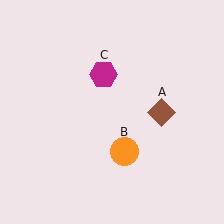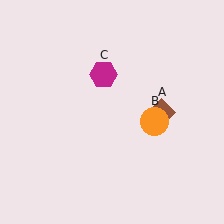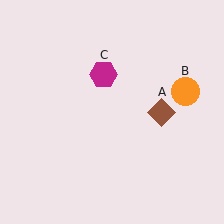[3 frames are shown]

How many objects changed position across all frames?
1 object changed position: orange circle (object B).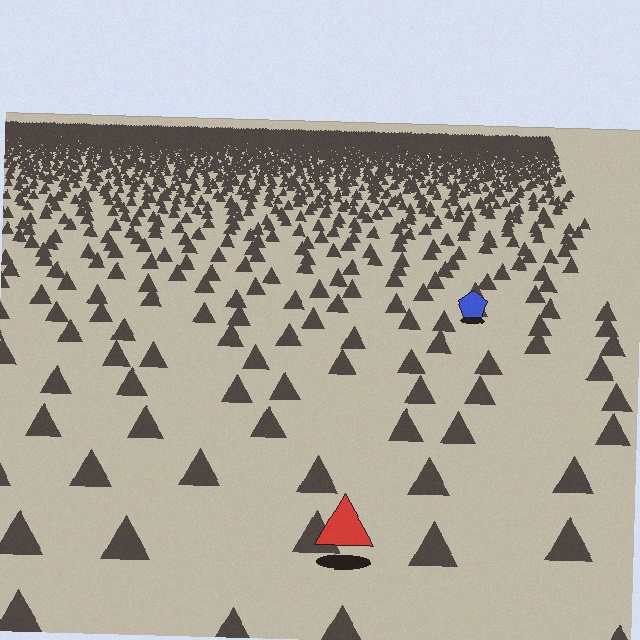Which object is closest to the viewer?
The red triangle is closest. The texture marks near it are larger and more spread out.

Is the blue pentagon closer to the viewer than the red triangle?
No. The red triangle is closer — you can tell from the texture gradient: the ground texture is coarser near it.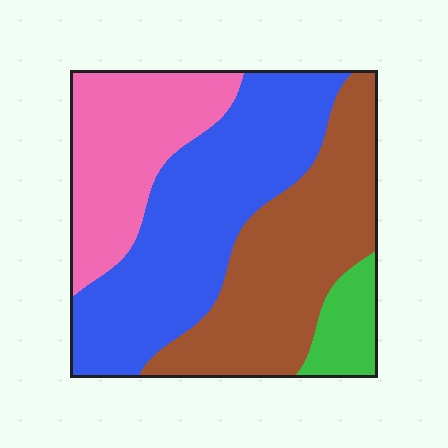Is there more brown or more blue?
Blue.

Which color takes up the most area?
Blue, at roughly 40%.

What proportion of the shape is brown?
Brown covers 32% of the shape.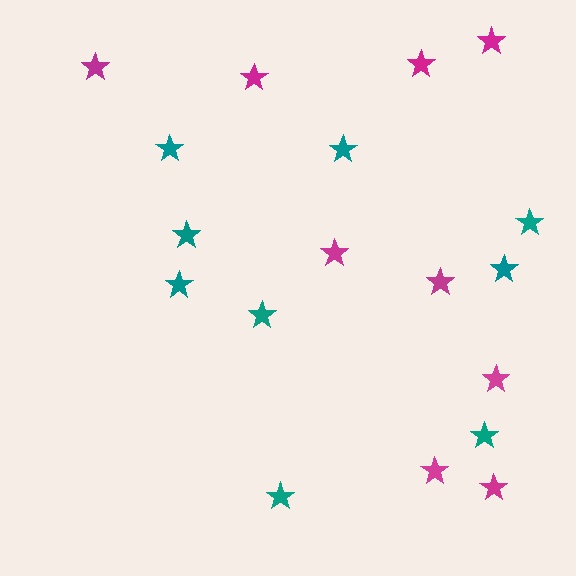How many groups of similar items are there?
There are 2 groups: one group of magenta stars (9) and one group of teal stars (9).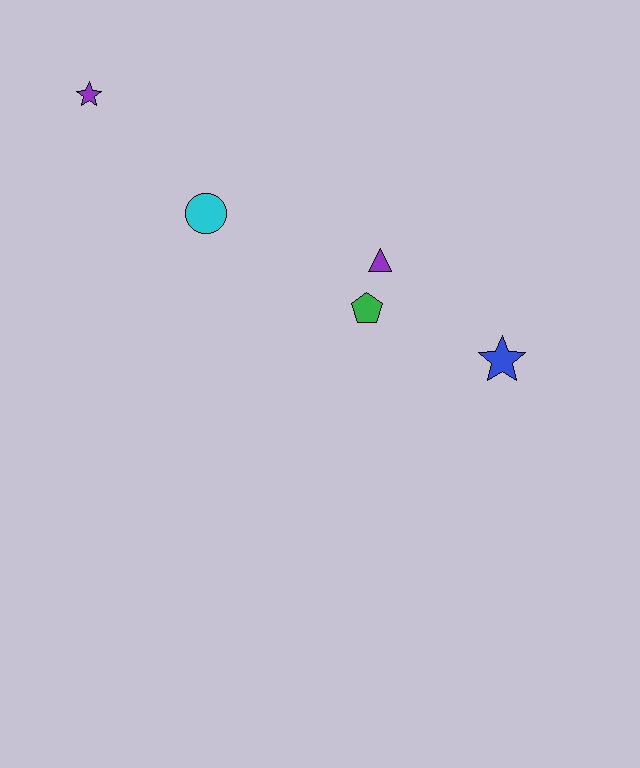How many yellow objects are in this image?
There are no yellow objects.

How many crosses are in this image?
There are no crosses.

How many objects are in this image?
There are 5 objects.